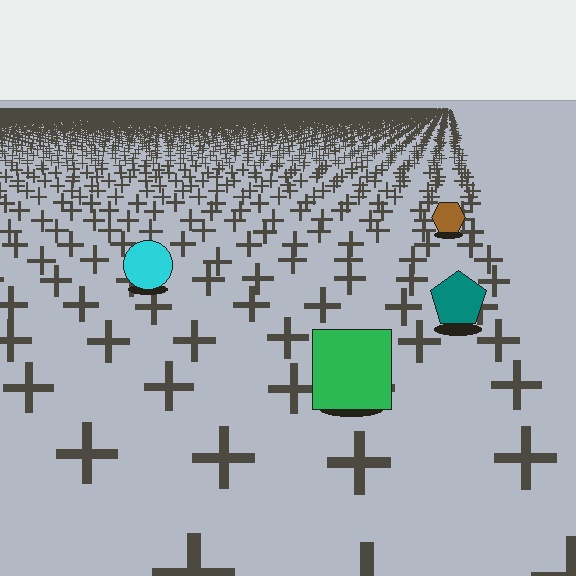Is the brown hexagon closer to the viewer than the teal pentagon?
No. The teal pentagon is closer — you can tell from the texture gradient: the ground texture is coarser near it.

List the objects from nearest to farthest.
From nearest to farthest: the green square, the teal pentagon, the cyan circle, the brown hexagon.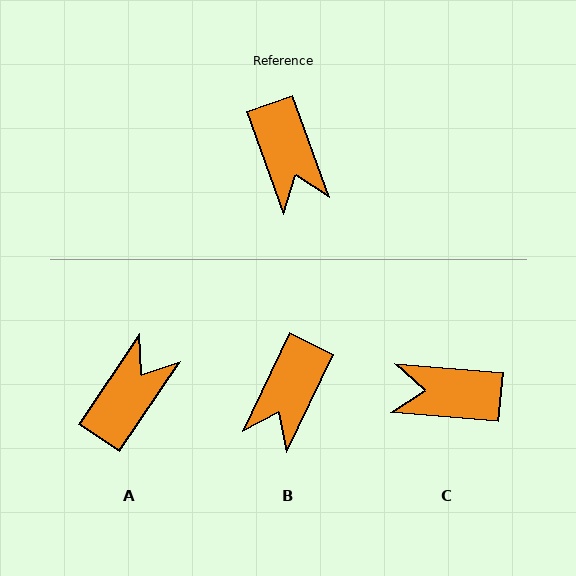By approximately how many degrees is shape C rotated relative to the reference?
Approximately 115 degrees clockwise.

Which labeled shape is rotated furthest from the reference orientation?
A, about 126 degrees away.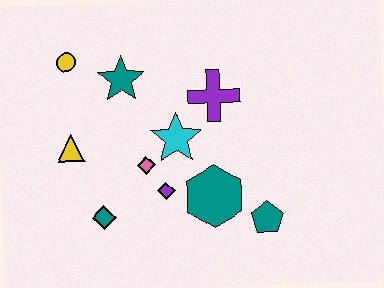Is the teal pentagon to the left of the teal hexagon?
No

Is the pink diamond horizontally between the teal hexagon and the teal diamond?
Yes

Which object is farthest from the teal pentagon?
The yellow circle is farthest from the teal pentagon.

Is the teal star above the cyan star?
Yes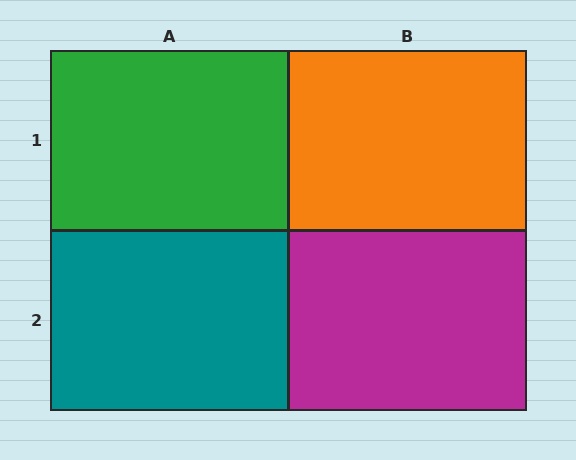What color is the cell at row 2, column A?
Teal.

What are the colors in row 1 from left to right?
Green, orange.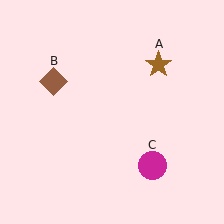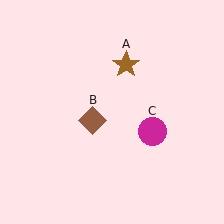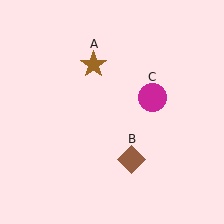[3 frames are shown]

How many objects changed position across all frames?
3 objects changed position: brown star (object A), brown diamond (object B), magenta circle (object C).